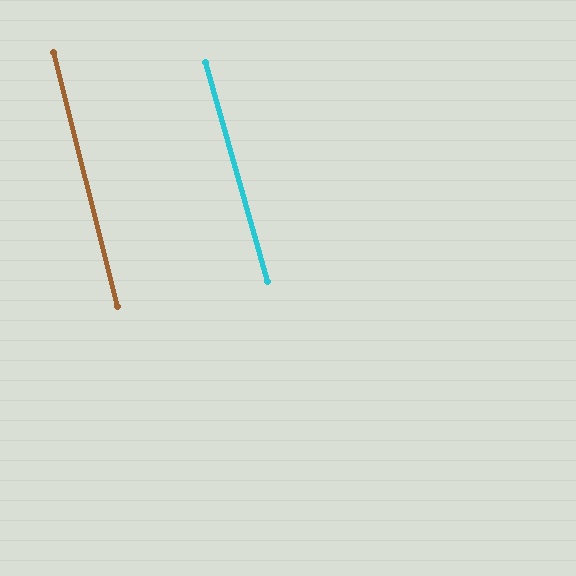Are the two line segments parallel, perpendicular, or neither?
Parallel — their directions differ by only 1.5°.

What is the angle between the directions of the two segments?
Approximately 1 degree.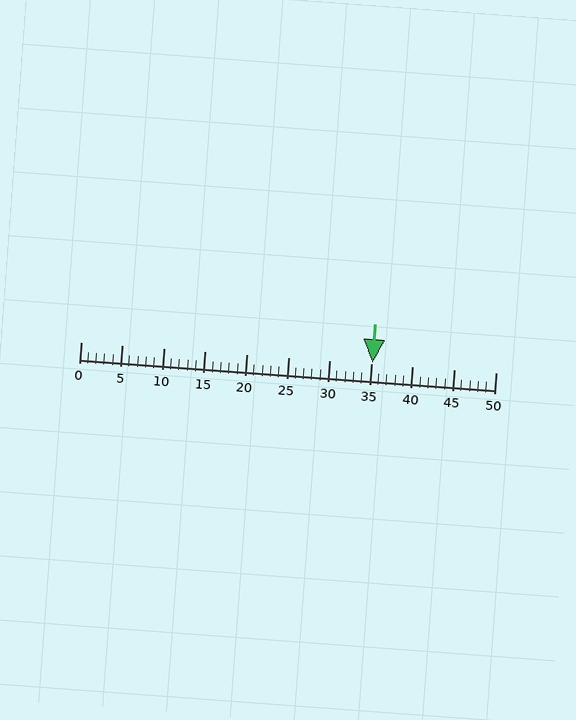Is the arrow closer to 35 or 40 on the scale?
The arrow is closer to 35.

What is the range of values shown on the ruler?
The ruler shows values from 0 to 50.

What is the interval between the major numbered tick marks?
The major tick marks are spaced 5 units apart.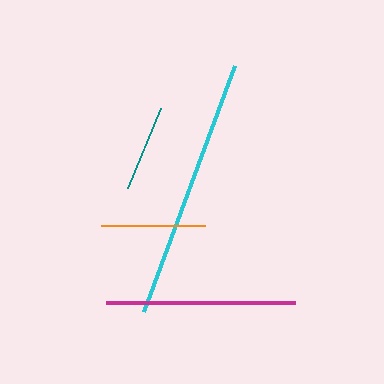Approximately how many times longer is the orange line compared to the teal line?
The orange line is approximately 1.2 times the length of the teal line.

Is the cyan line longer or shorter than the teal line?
The cyan line is longer than the teal line.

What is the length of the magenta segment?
The magenta segment is approximately 188 pixels long.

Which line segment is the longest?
The cyan line is the longest at approximately 263 pixels.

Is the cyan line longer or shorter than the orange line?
The cyan line is longer than the orange line.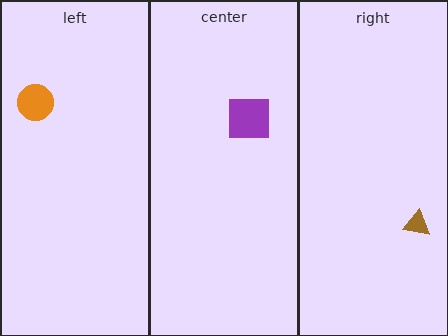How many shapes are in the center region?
1.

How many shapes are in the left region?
1.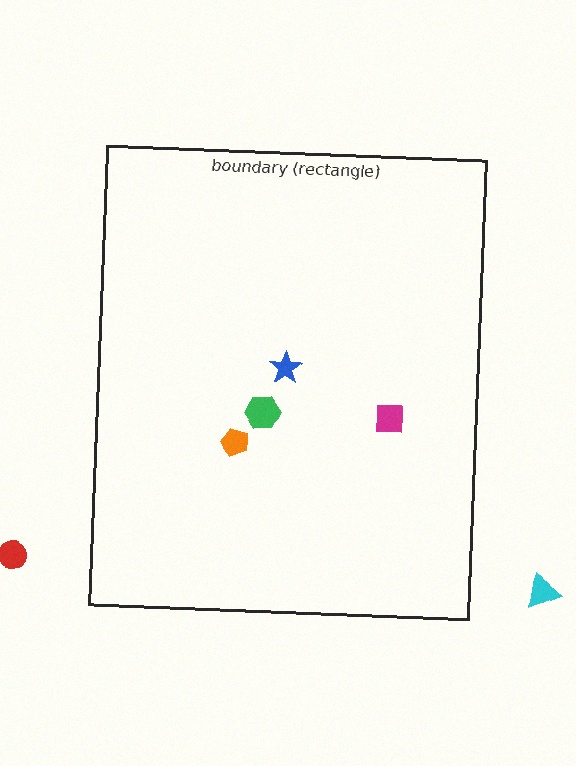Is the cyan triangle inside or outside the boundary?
Outside.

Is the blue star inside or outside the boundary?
Inside.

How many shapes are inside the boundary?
4 inside, 2 outside.